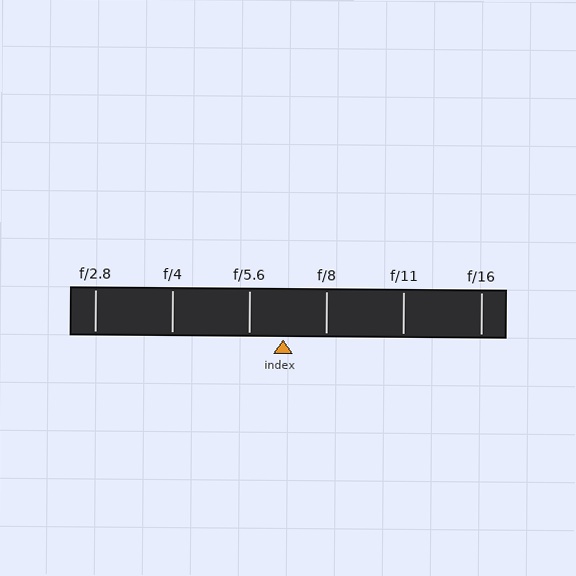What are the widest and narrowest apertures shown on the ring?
The widest aperture shown is f/2.8 and the narrowest is f/16.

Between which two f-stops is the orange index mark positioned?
The index mark is between f/5.6 and f/8.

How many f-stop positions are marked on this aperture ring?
There are 6 f-stop positions marked.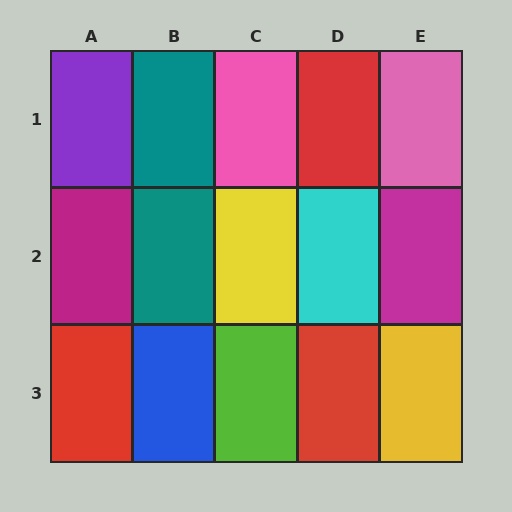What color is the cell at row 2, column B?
Teal.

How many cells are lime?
1 cell is lime.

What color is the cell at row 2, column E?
Magenta.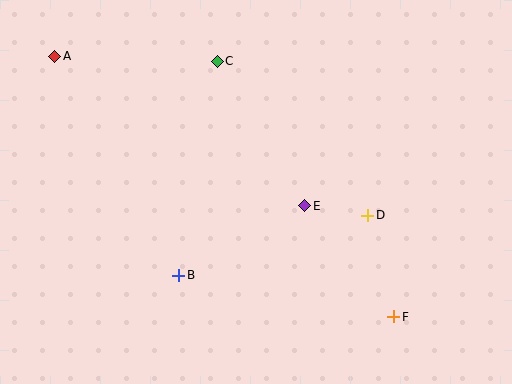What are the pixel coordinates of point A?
Point A is at (55, 56).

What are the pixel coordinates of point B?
Point B is at (179, 275).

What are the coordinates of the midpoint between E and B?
The midpoint between E and B is at (242, 241).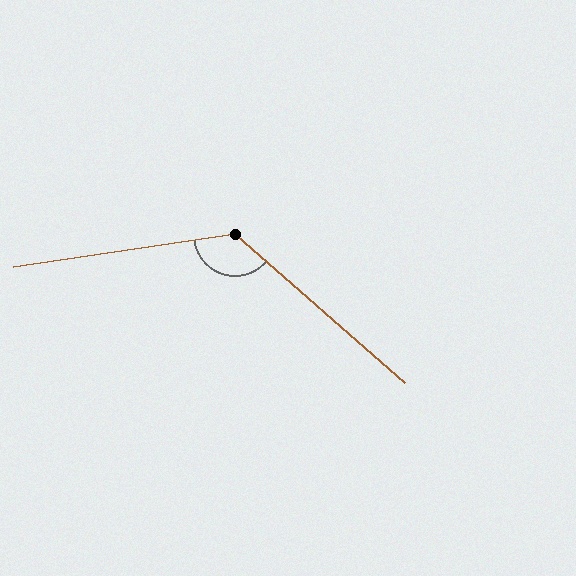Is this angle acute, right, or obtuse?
It is obtuse.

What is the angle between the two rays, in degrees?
Approximately 130 degrees.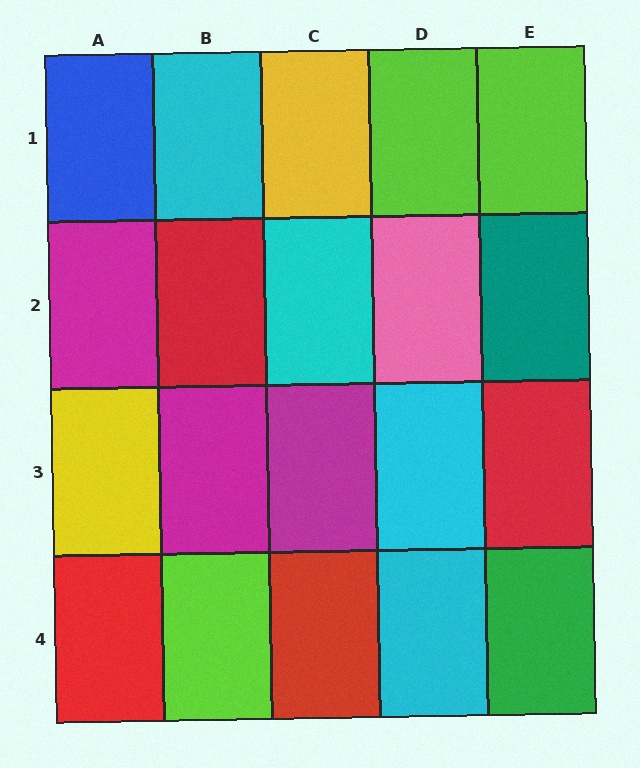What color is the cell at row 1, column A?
Blue.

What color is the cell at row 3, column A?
Yellow.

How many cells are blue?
1 cell is blue.